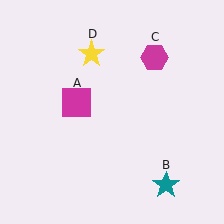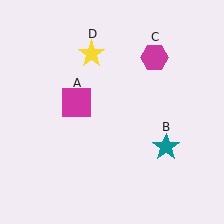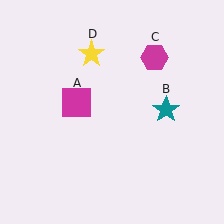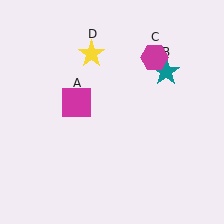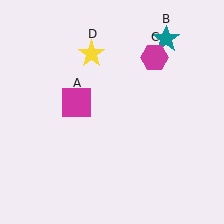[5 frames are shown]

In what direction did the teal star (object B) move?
The teal star (object B) moved up.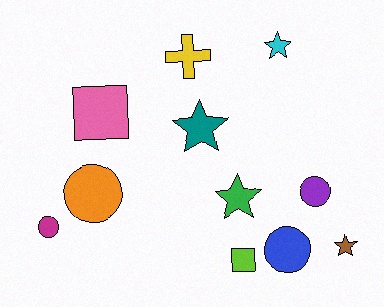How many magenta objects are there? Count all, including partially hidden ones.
There is 1 magenta object.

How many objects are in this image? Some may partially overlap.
There are 11 objects.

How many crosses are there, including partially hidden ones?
There is 1 cross.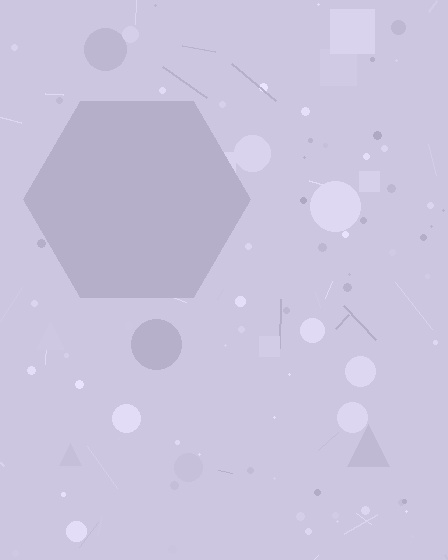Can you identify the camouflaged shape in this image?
The camouflaged shape is a hexagon.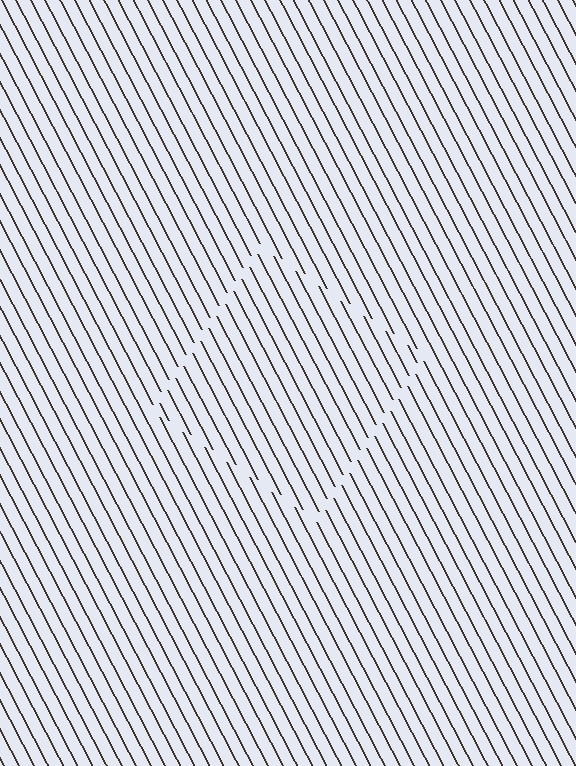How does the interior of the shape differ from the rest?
The interior of the shape contains the same grating, shifted by half a period — the contour is defined by the phase discontinuity where line-ends from the inner and outer gratings abut.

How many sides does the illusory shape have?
4 sides — the line-ends trace a square.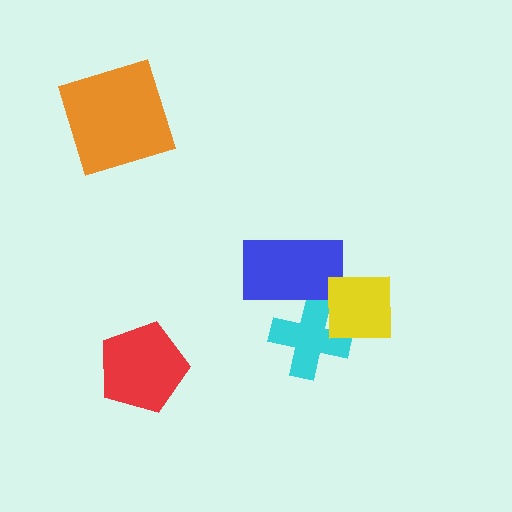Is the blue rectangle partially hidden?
Yes, it is partially covered by another shape.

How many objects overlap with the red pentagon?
0 objects overlap with the red pentagon.